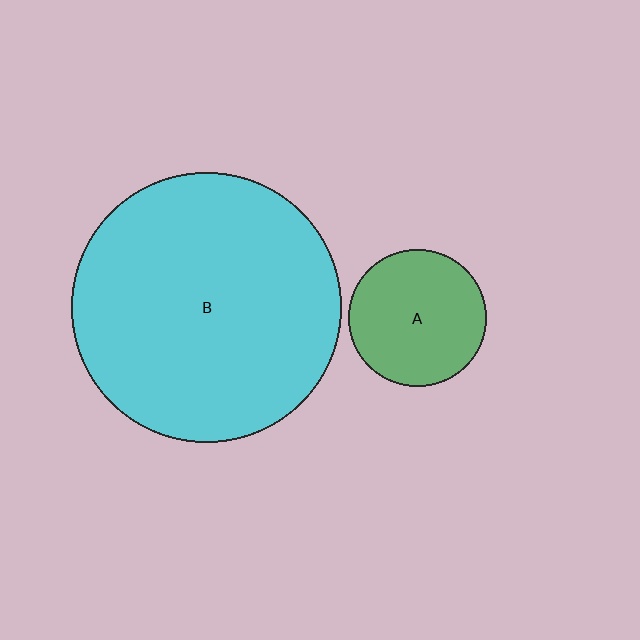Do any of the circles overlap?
No, none of the circles overlap.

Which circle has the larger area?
Circle B (cyan).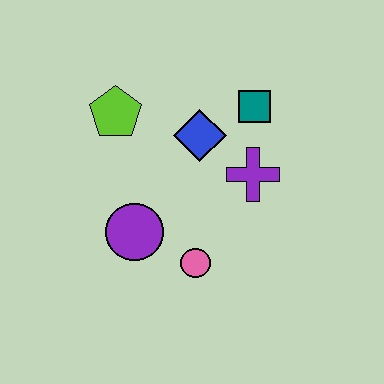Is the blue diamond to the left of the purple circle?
No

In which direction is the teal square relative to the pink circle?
The teal square is above the pink circle.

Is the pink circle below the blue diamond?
Yes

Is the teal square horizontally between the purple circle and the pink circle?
No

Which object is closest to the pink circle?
The purple circle is closest to the pink circle.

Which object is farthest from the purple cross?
The lime pentagon is farthest from the purple cross.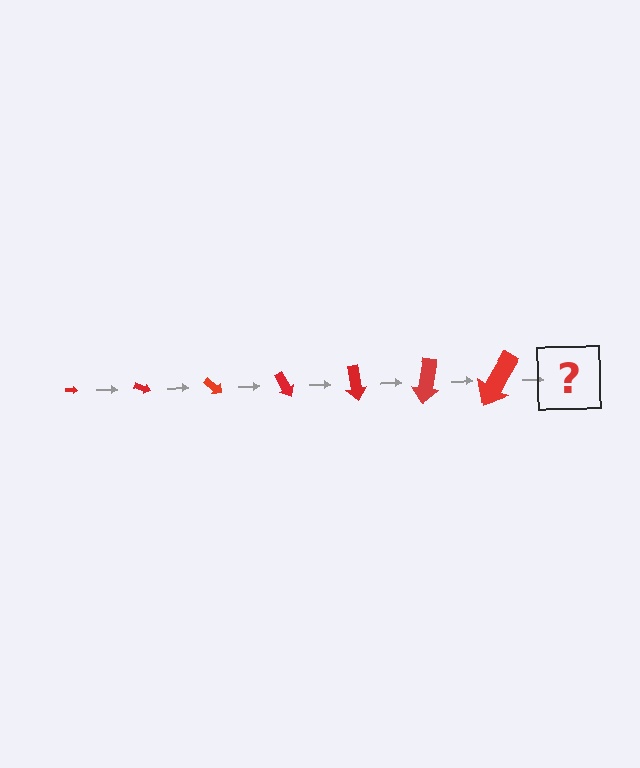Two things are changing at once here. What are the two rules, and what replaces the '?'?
The two rules are that the arrow grows larger each step and it rotates 20 degrees each step. The '?' should be an arrow, larger than the previous one and rotated 140 degrees from the start.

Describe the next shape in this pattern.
It should be an arrow, larger than the previous one and rotated 140 degrees from the start.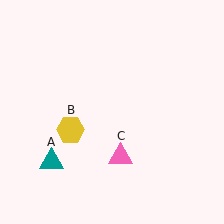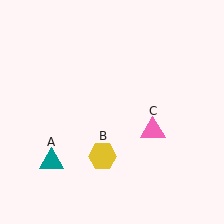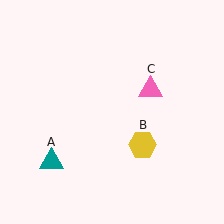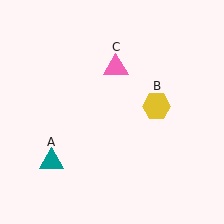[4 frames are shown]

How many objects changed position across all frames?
2 objects changed position: yellow hexagon (object B), pink triangle (object C).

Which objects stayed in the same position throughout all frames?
Teal triangle (object A) remained stationary.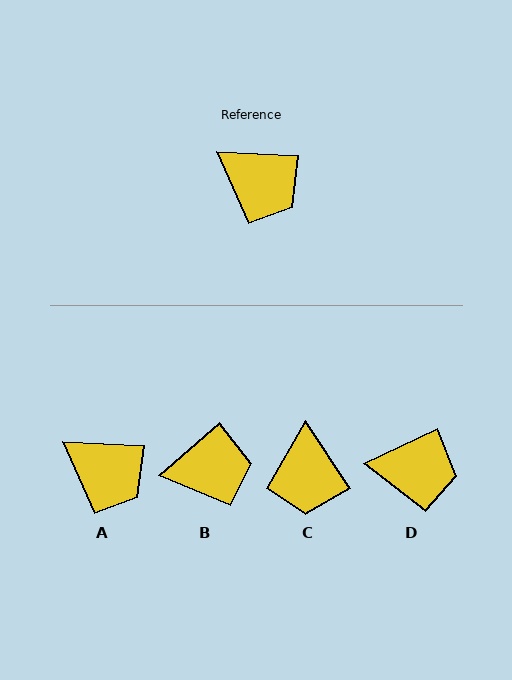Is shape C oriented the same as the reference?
No, it is off by about 54 degrees.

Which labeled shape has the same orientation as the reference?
A.